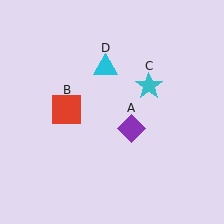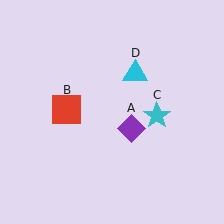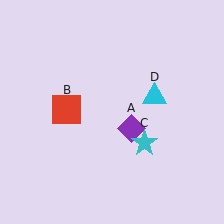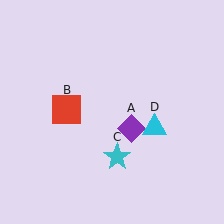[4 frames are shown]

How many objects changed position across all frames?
2 objects changed position: cyan star (object C), cyan triangle (object D).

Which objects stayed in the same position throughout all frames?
Purple diamond (object A) and red square (object B) remained stationary.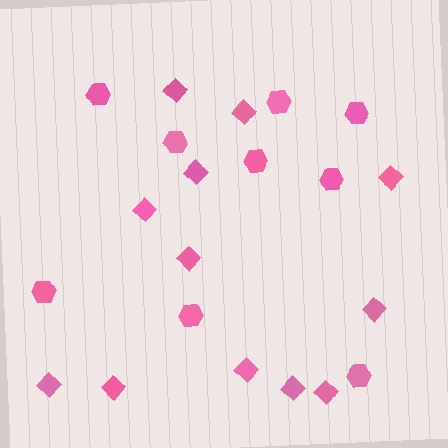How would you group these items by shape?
There are 2 groups: one group of diamonds (12) and one group of hexagons (9).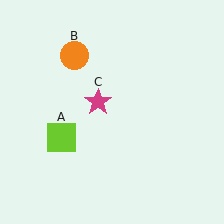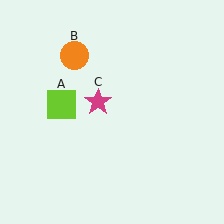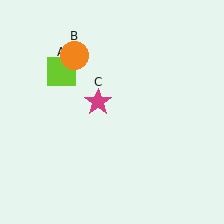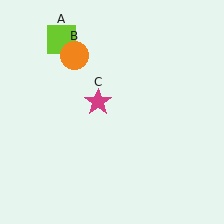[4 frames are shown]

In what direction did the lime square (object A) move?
The lime square (object A) moved up.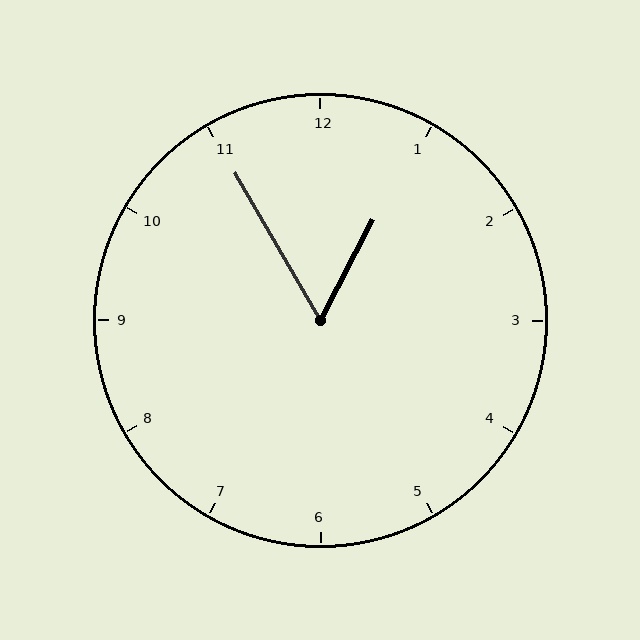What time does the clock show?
12:55.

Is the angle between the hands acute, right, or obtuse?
It is acute.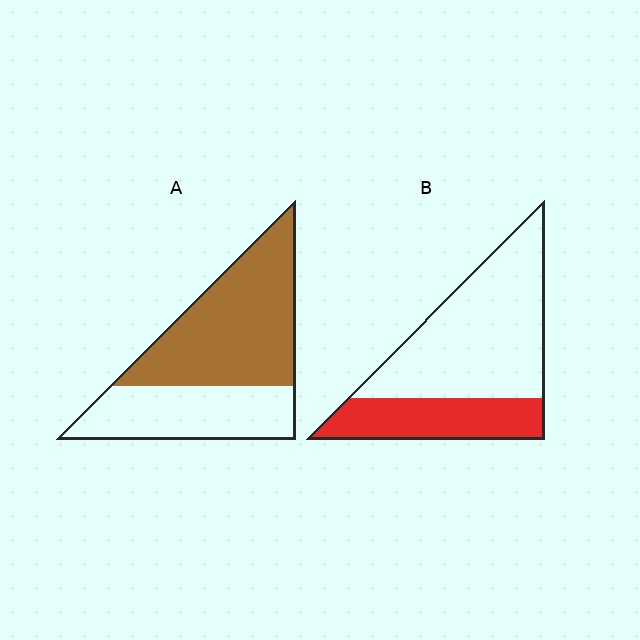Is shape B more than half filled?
No.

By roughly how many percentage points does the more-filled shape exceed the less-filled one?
By roughly 30 percentage points (A over B).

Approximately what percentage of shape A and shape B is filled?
A is approximately 60% and B is approximately 30%.